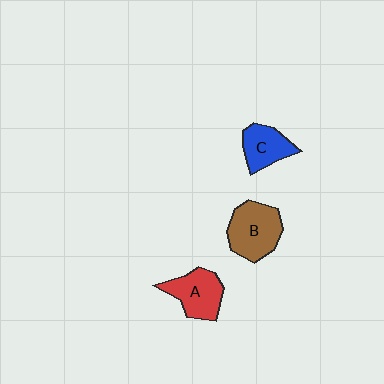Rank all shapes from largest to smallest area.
From largest to smallest: B (brown), A (red), C (blue).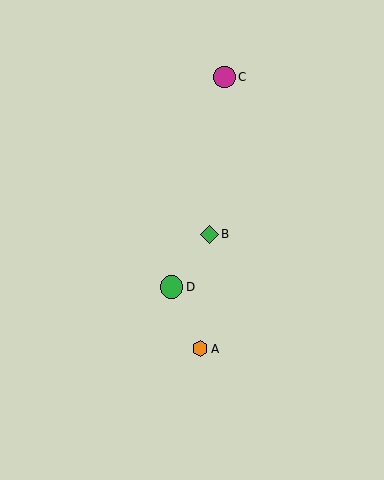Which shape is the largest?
The green circle (labeled D) is the largest.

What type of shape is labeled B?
Shape B is a green diamond.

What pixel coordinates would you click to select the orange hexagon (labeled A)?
Click at (200, 349) to select the orange hexagon A.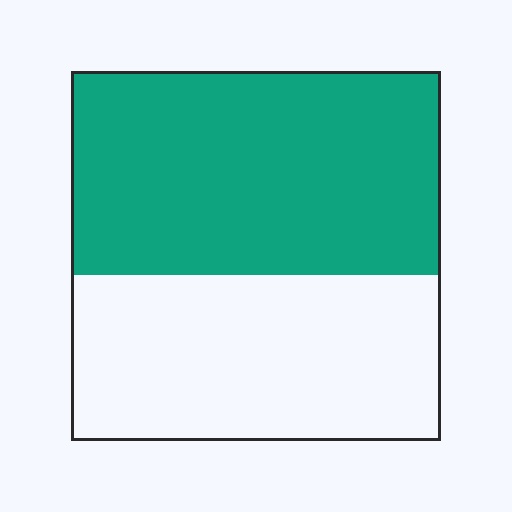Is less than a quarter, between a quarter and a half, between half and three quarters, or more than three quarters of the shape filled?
Between half and three quarters.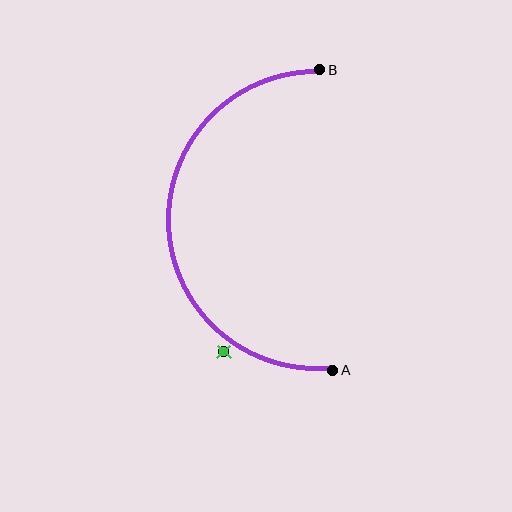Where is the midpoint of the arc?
The arc midpoint is the point on the curve farthest from the straight line joining A and B. It sits to the left of that line.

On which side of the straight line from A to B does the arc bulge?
The arc bulges to the left of the straight line connecting A and B.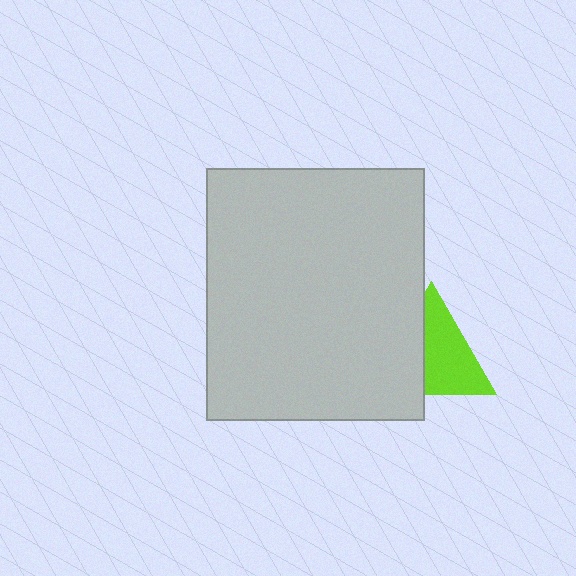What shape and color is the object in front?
The object in front is a light gray rectangle.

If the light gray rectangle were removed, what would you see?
You would see the complete lime triangle.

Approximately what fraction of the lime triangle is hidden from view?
Roughly 41% of the lime triangle is hidden behind the light gray rectangle.